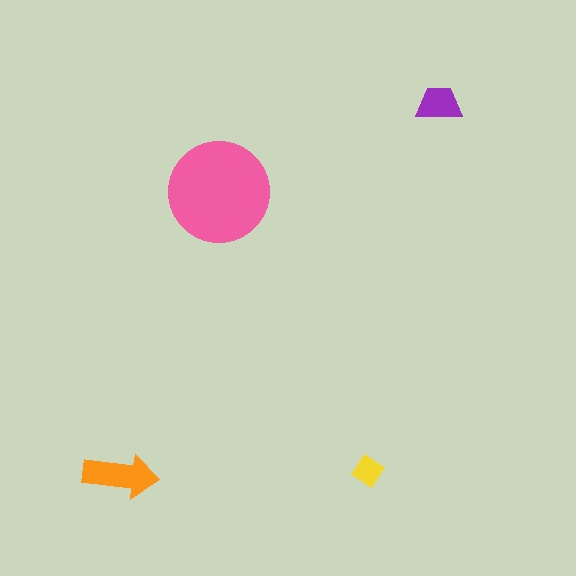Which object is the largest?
The pink circle.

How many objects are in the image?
There are 4 objects in the image.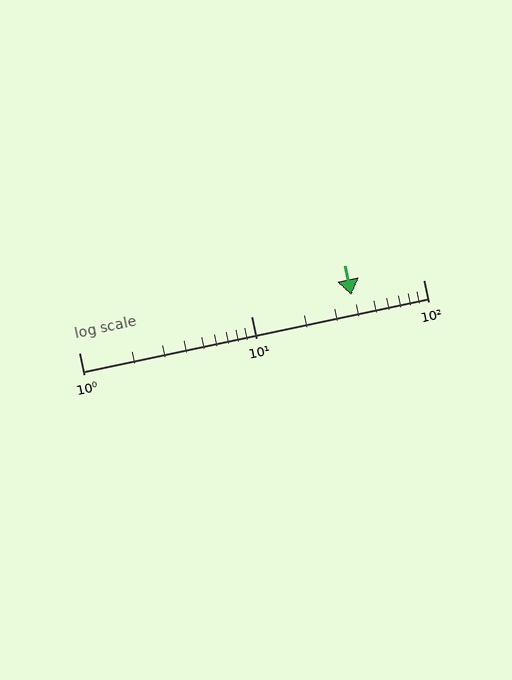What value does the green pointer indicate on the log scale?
The pointer indicates approximately 38.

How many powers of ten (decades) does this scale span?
The scale spans 2 decades, from 1 to 100.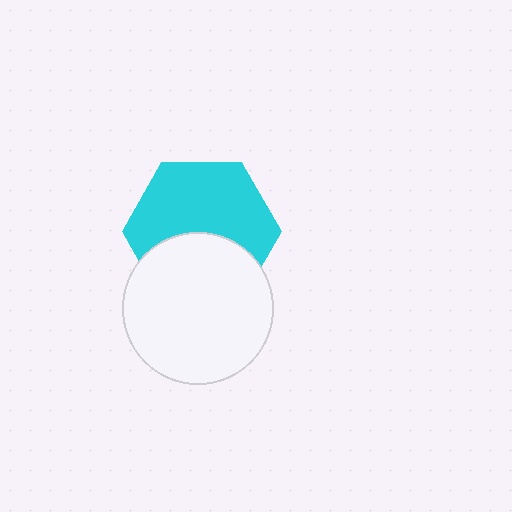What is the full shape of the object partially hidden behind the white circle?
The partially hidden object is a cyan hexagon.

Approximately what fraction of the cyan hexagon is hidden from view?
Roughly 39% of the cyan hexagon is hidden behind the white circle.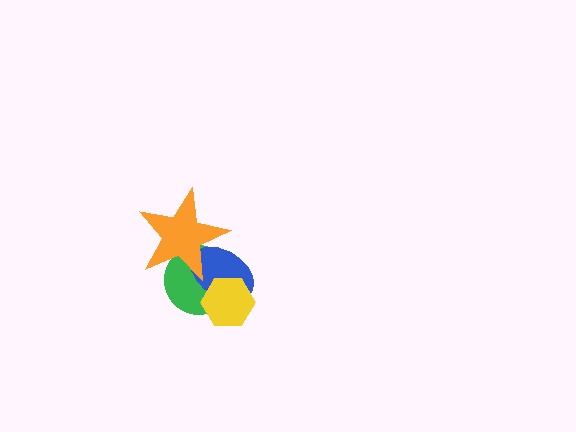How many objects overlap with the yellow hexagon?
2 objects overlap with the yellow hexagon.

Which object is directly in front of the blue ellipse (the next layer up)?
The yellow hexagon is directly in front of the blue ellipse.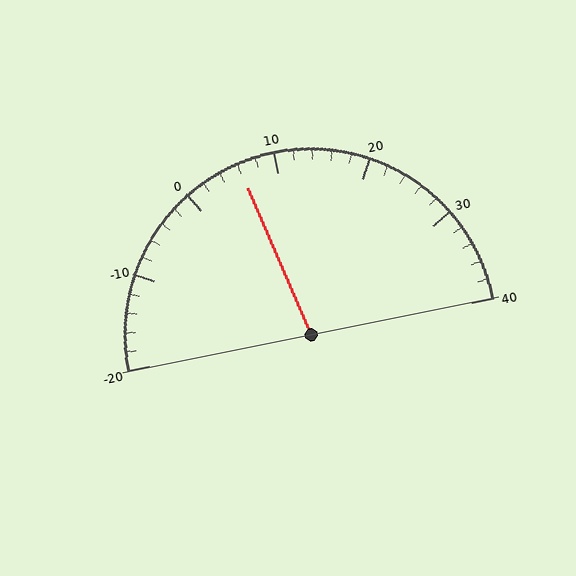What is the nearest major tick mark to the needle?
The nearest major tick mark is 10.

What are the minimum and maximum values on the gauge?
The gauge ranges from -20 to 40.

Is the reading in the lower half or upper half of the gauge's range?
The reading is in the lower half of the range (-20 to 40).